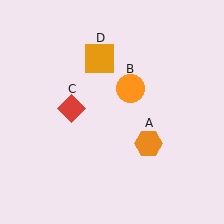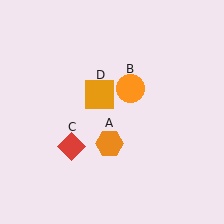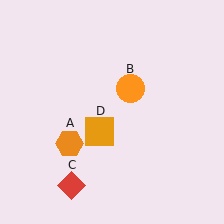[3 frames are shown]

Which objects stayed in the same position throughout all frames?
Orange circle (object B) remained stationary.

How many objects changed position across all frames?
3 objects changed position: orange hexagon (object A), red diamond (object C), orange square (object D).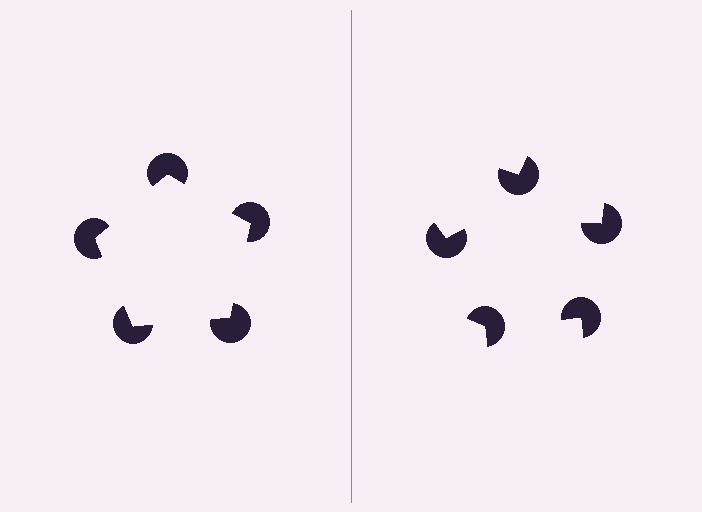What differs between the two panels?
The pac-man discs are positioned identically on both sides; only the wedge orientations differ. On the left they align to a pentagon; on the right they are misaligned.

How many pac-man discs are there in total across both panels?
10 — 5 on each side.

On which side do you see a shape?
An illusory pentagon appears on the left side. On the right side the wedge cuts are rotated, so no coherent shape forms.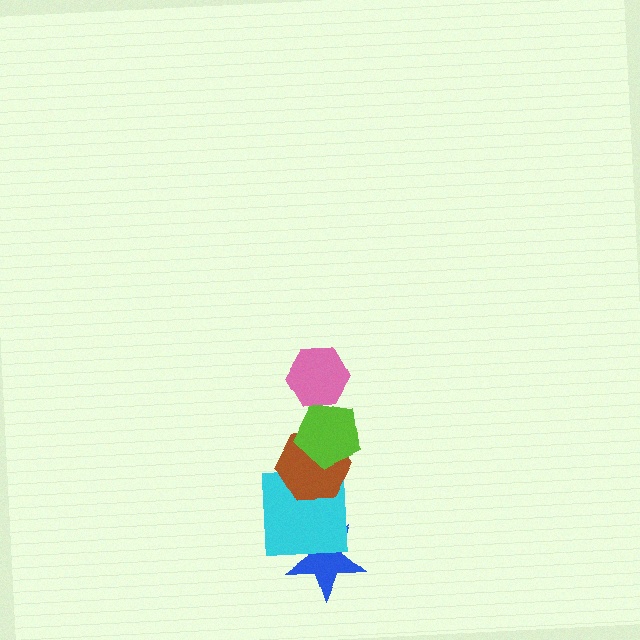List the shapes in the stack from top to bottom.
From top to bottom: the pink hexagon, the lime pentagon, the brown hexagon, the cyan square, the blue star.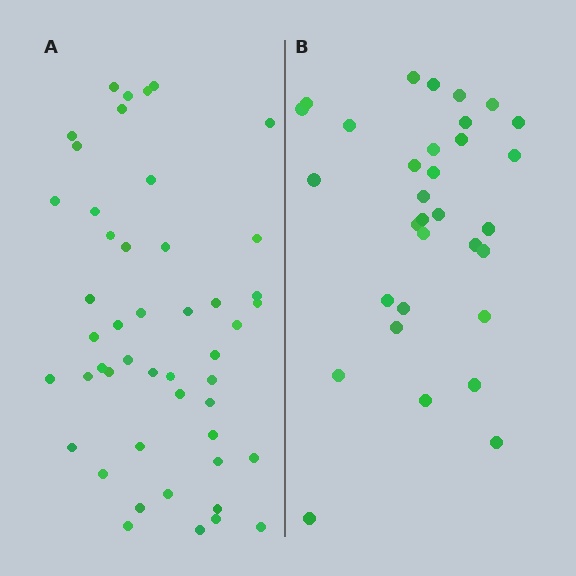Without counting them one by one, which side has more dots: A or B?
Region A (the left region) has more dots.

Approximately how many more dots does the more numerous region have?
Region A has approximately 15 more dots than region B.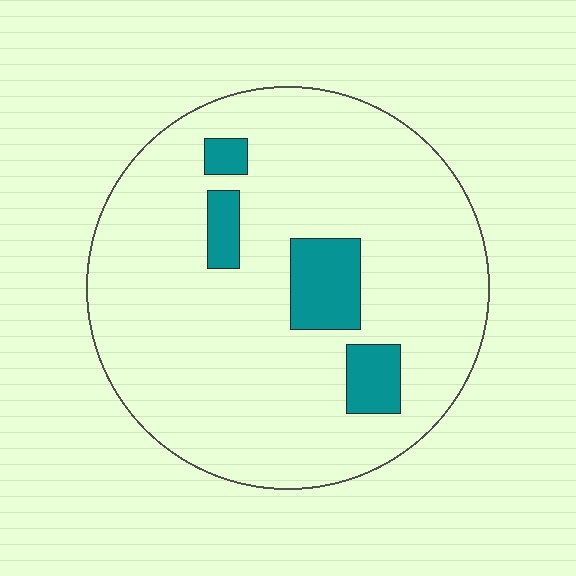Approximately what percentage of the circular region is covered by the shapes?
Approximately 10%.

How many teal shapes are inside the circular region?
4.